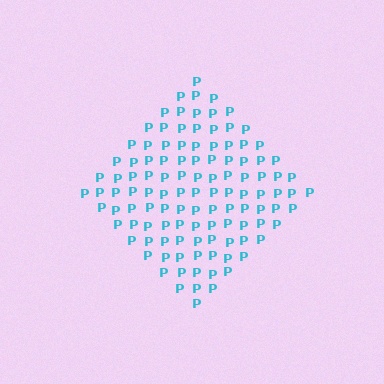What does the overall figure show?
The overall figure shows a diamond.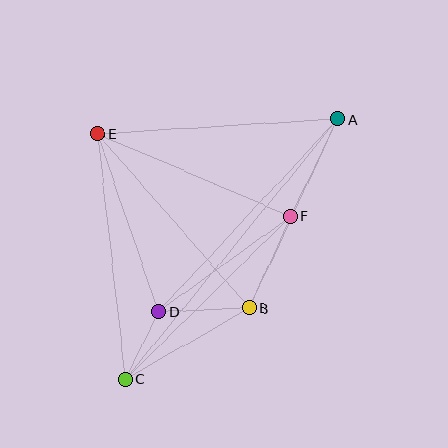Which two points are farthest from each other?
Points A and C are farthest from each other.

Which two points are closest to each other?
Points C and D are closest to each other.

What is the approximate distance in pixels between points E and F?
The distance between E and F is approximately 209 pixels.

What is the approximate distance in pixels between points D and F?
The distance between D and F is approximately 163 pixels.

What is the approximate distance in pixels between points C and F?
The distance between C and F is approximately 232 pixels.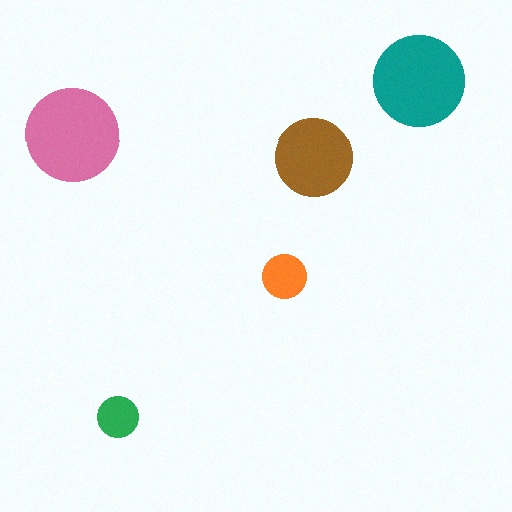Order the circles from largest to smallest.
the pink one, the teal one, the brown one, the orange one, the green one.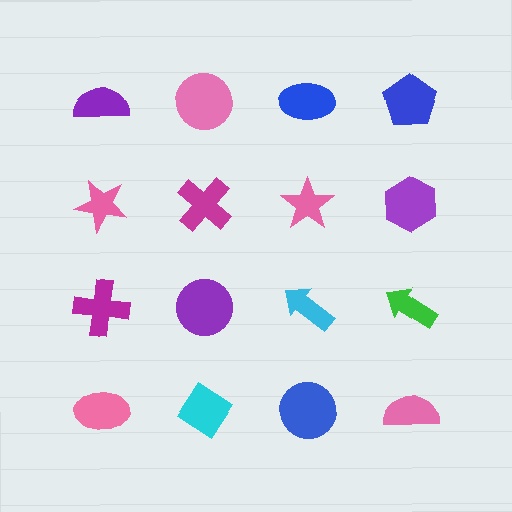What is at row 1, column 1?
A purple semicircle.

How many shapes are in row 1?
4 shapes.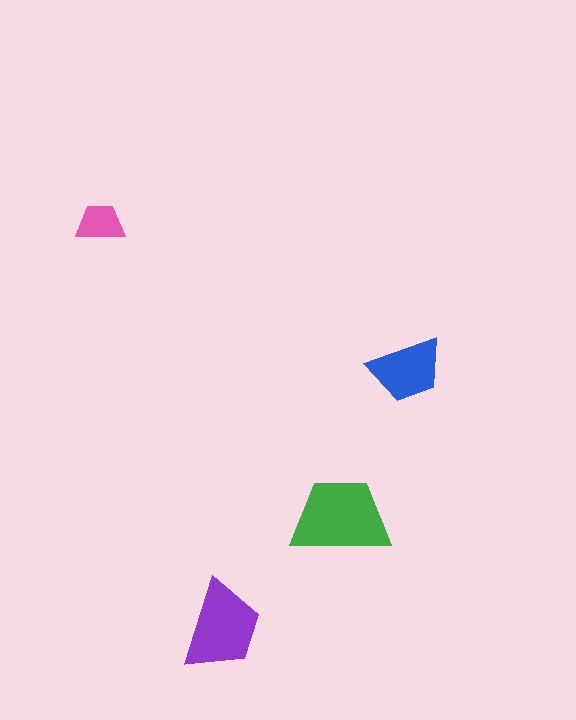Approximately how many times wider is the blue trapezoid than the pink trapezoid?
About 1.5 times wider.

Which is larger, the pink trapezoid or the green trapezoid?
The green one.